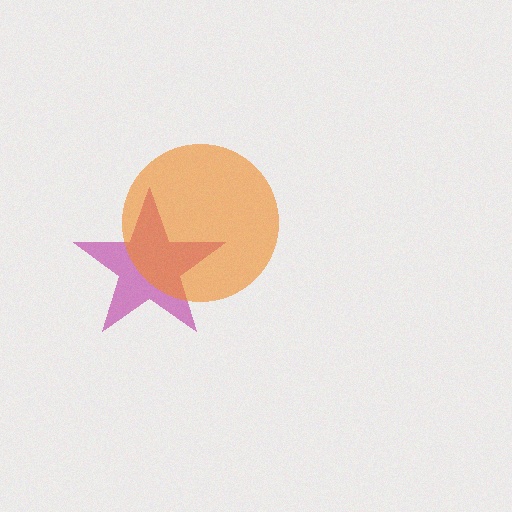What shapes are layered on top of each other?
The layered shapes are: a magenta star, an orange circle.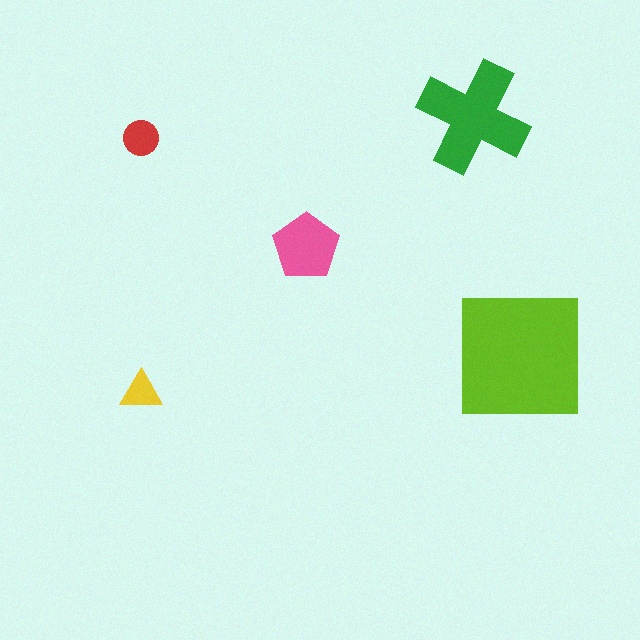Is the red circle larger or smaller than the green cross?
Smaller.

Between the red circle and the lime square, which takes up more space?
The lime square.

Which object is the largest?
The lime square.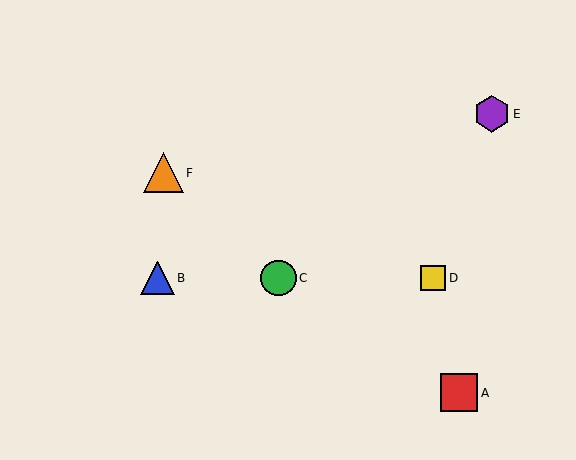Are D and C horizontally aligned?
Yes, both are at y≈278.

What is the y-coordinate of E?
Object E is at y≈114.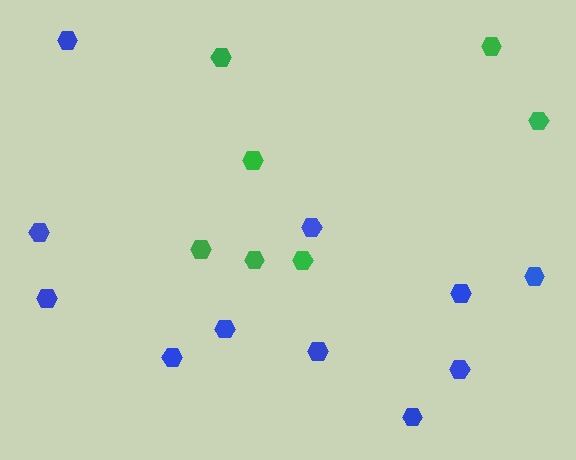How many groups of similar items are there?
There are 2 groups: one group of green hexagons (7) and one group of blue hexagons (11).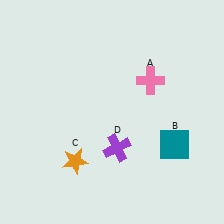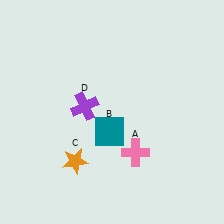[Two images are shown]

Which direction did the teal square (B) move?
The teal square (B) moved left.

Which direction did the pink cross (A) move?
The pink cross (A) moved down.